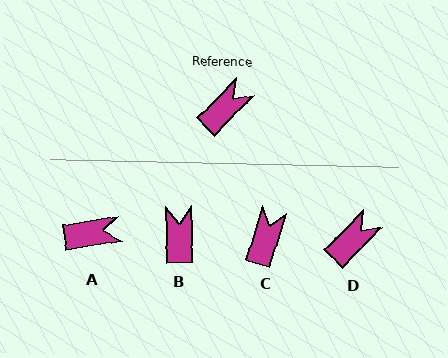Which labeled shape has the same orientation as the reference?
D.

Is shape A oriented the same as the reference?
No, it is off by about 36 degrees.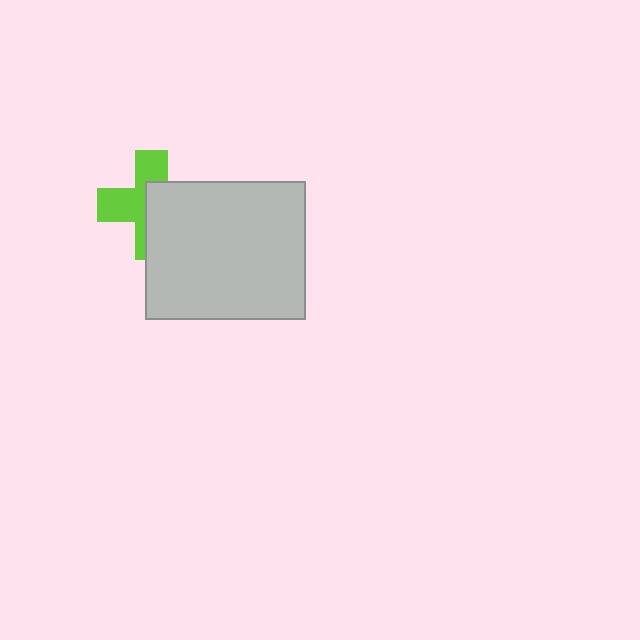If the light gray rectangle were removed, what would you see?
You would see the complete lime cross.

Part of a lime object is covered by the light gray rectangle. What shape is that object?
It is a cross.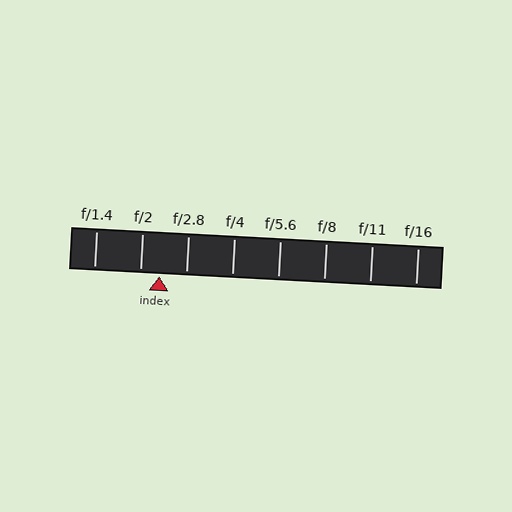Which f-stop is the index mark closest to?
The index mark is closest to f/2.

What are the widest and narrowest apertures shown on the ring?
The widest aperture shown is f/1.4 and the narrowest is f/16.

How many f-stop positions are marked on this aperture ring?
There are 8 f-stop positions marked.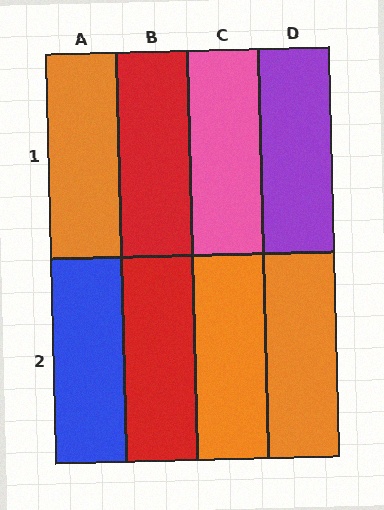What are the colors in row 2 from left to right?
Blue, red, orange, orange.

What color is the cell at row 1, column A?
Orange.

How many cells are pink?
1 cell is pink.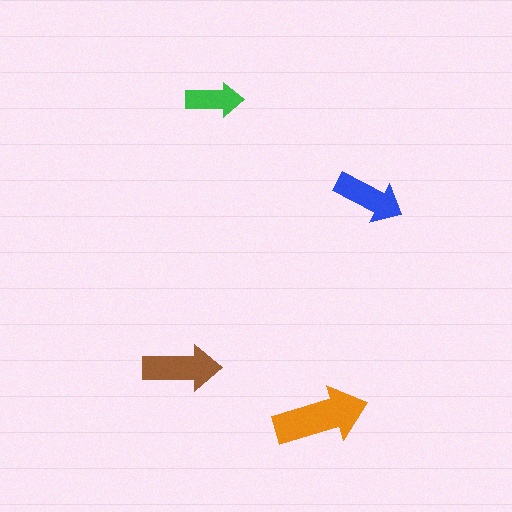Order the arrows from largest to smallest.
the orange one, the brown one, the blue one, the green one.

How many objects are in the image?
There are 4 objects in the image.